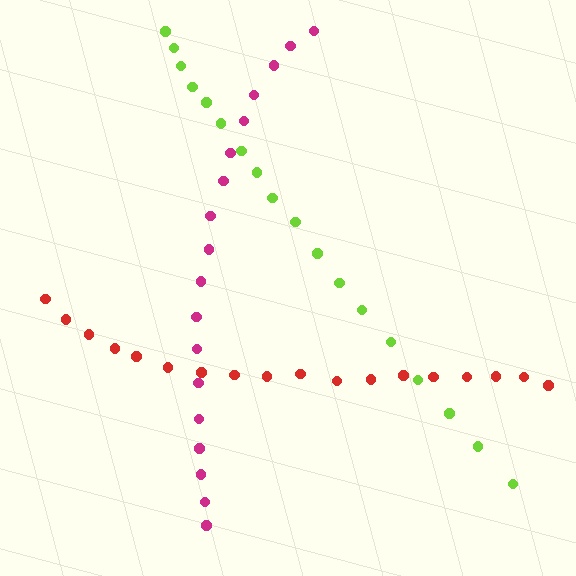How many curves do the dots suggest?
There are 3 distinct paths.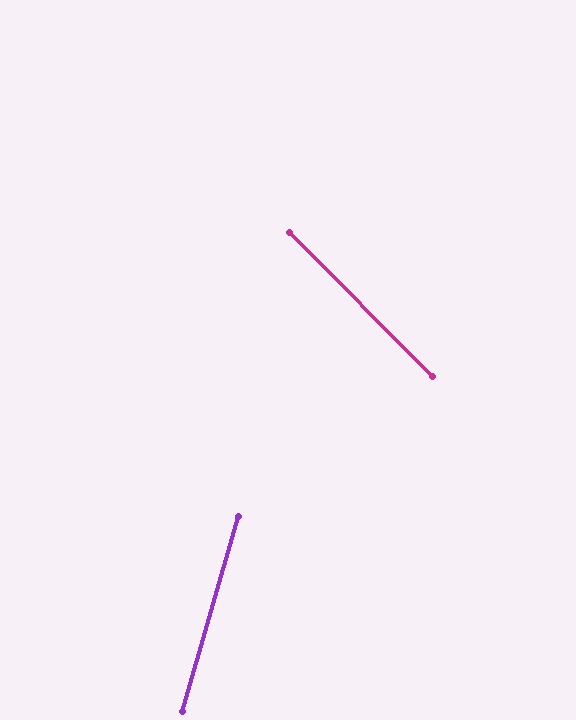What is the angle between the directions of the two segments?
Approximately 61 degrees.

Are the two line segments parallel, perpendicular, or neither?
Neither parallel nor perpendicular — they differ by about 61°.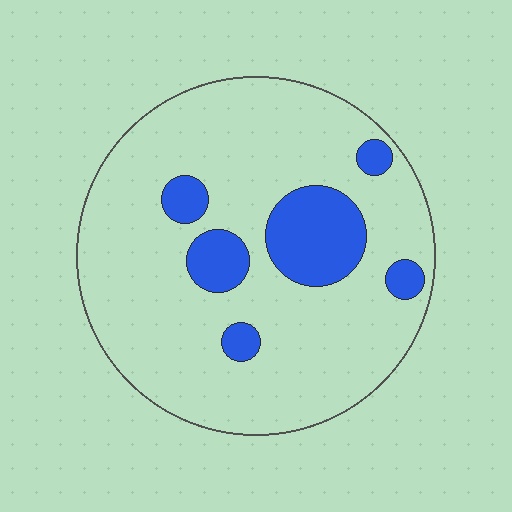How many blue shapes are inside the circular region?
6.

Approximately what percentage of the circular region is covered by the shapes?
Approximately 15%.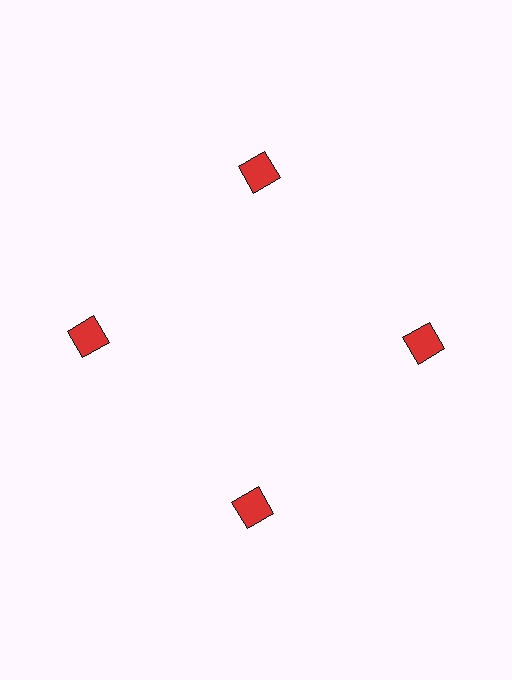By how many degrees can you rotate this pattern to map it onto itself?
The pattern maps onto itself every 90 degrees of rotation.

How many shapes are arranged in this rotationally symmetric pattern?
There are 4 shapes, arranged in 4 groups of 1.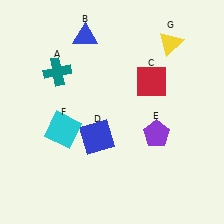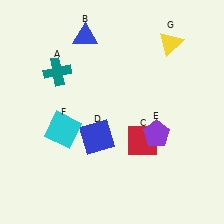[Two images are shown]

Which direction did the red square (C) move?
The red square (C) moved down.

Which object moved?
The red square (C) moved down.